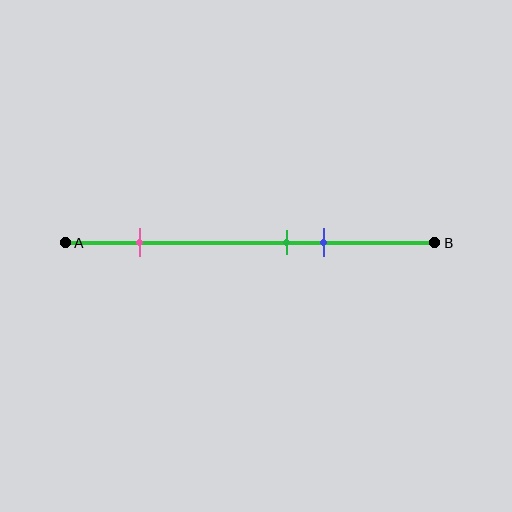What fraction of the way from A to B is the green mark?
The green mark is approximately 60% (0.6) of the way from A to B.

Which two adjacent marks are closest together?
The green and blue marks are the closest adjacent pair.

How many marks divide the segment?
There are 3 marks dividing the segment.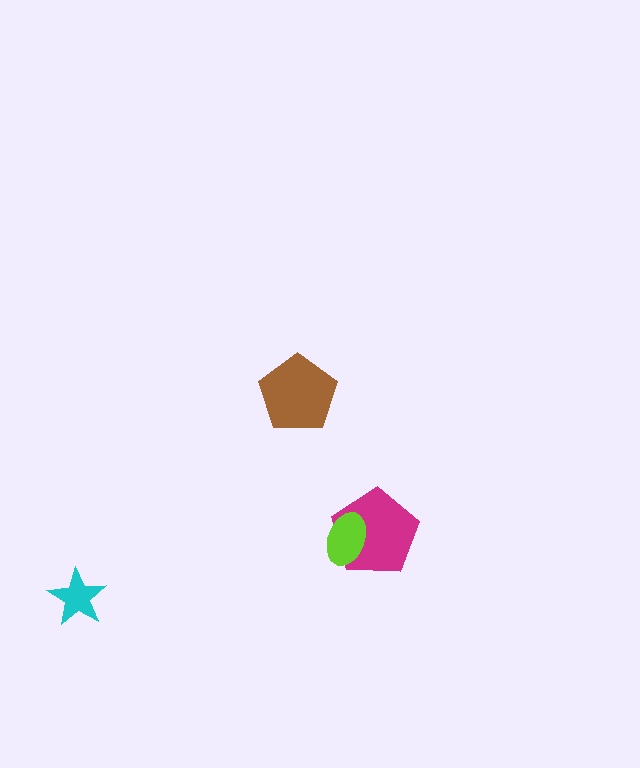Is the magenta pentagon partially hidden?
Yes, it is partially covered by another shape.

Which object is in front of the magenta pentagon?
The lime ellipse is in front of the magenta pentagon.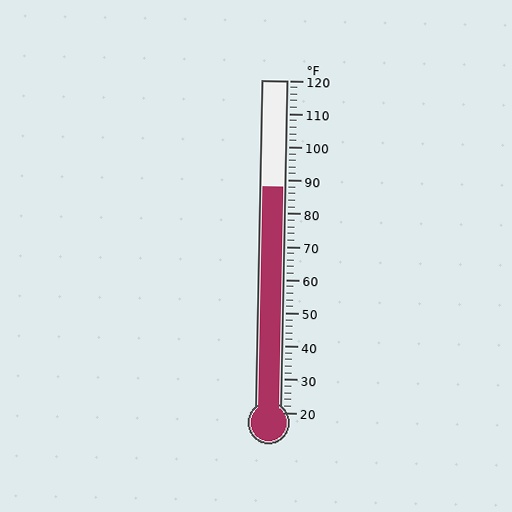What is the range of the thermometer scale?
The thermometer scale ranges from 20°F to 120°F.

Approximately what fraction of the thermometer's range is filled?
The thermometer is filled to approximately 70% of its range.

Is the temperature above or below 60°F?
The temperature is above 60°F.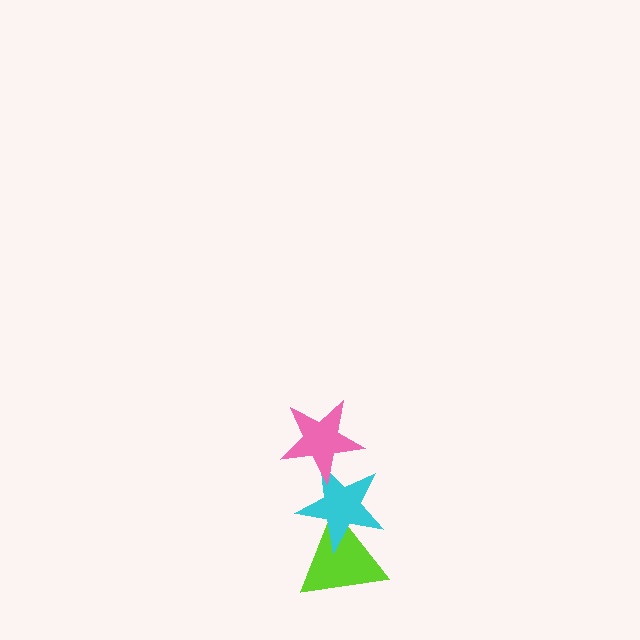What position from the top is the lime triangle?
The lime triangle is 3rd from the top.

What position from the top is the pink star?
The pink star is 1st from the top.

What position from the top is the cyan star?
The cyan star is 2nd from the top.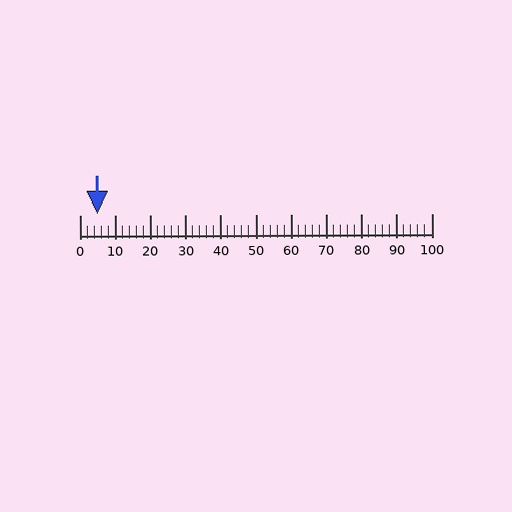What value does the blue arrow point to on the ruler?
The blue arrow points to approximately 5.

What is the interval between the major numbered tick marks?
The major tick marks are spaced 10 units apart.